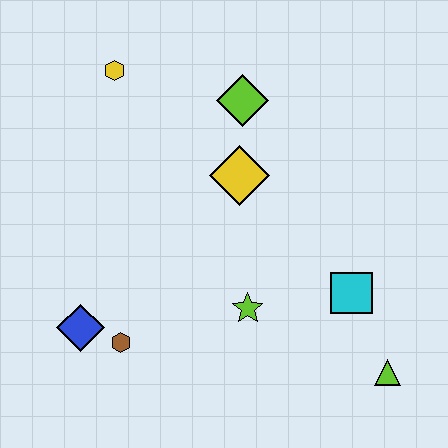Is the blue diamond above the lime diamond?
No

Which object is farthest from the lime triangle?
The yellow hexagon is farthest from the lime triangle.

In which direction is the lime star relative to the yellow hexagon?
The lime star is below the yellow hexagon.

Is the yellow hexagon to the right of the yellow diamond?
No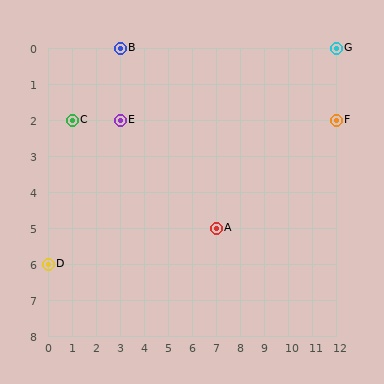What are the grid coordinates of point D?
Point D is at grid coordinates (0, 6).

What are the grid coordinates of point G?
Point G is at grid coordinates (12, 0).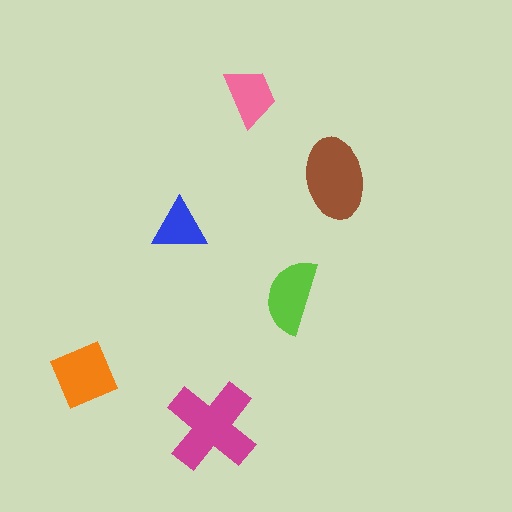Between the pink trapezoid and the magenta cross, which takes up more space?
The magenta cross.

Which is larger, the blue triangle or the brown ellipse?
The brown ellipse.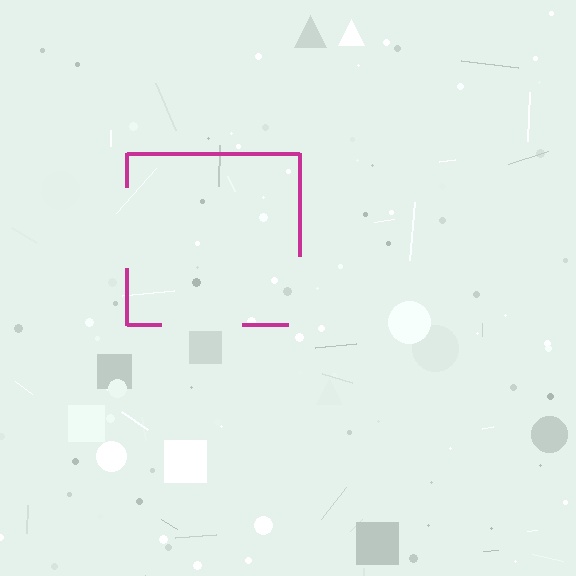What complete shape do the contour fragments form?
The contour fragments form a square.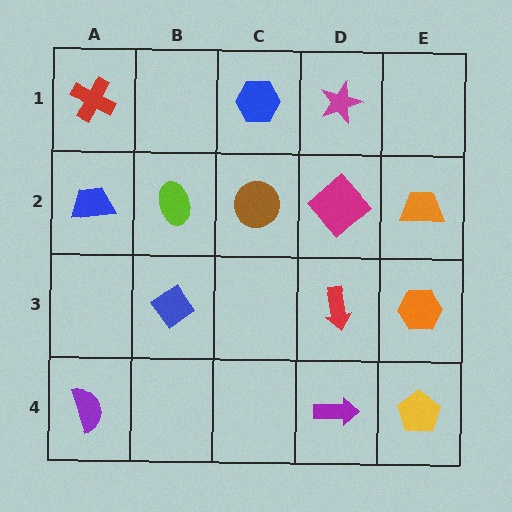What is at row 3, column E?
An orange hexagon.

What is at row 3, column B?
A blue diamond.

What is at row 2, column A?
A blue trapezoid.